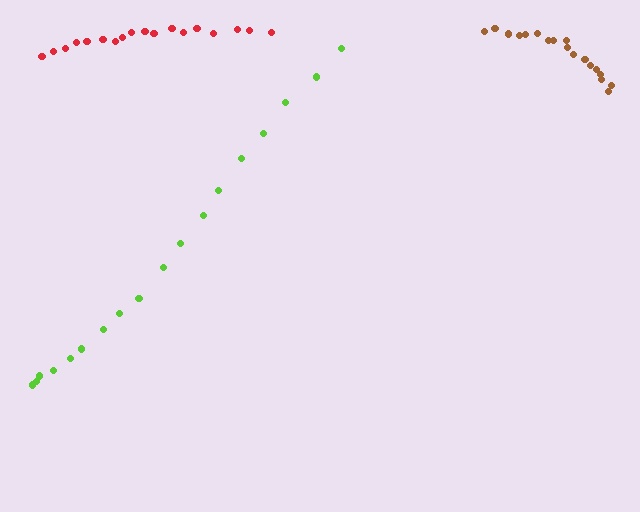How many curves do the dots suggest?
There are 3 distinct paths.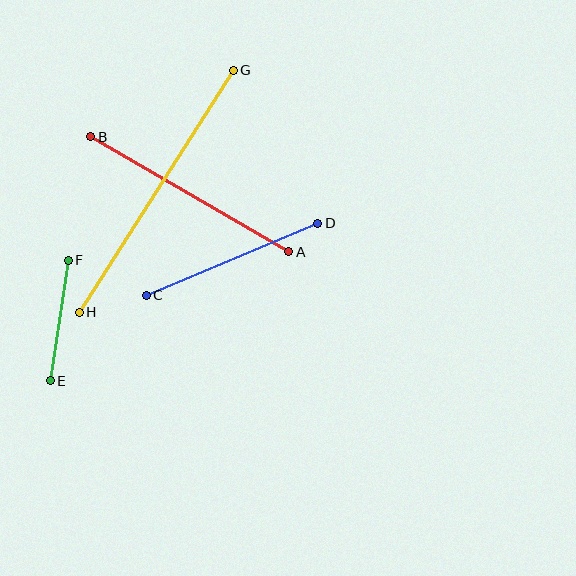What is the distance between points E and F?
The distance is approximately 122 pixels.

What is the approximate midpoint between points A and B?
The midpoint is at approximately (190, 194) pixels.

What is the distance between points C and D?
The distance is approximately 186 pixels.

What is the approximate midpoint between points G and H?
The midpoint is at approximately (156, 191) pixels.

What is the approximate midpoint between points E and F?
The midpoint is at approximately (59, 321) pixels.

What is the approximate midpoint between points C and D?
The midpoint is at approximately (232, 259) pixels.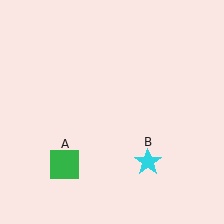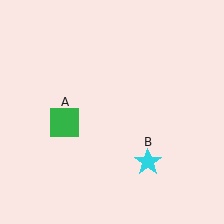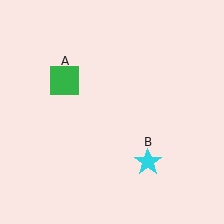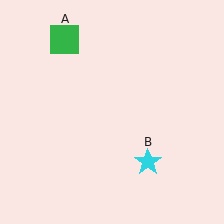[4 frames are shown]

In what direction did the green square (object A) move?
The green square (object A) moved up.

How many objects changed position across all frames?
1 object changed position: green square (object A).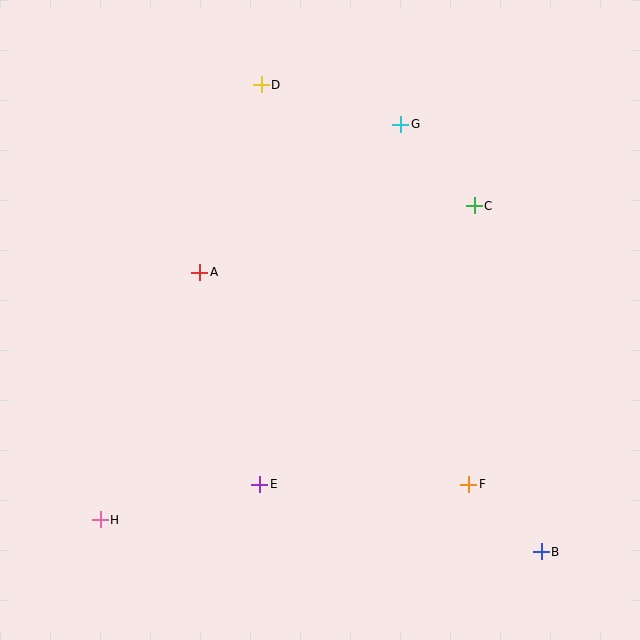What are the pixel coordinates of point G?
Point G is at (401, 124).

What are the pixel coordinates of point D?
Point D is at (261, 85).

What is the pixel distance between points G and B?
The distance between G and B is 450 pixels.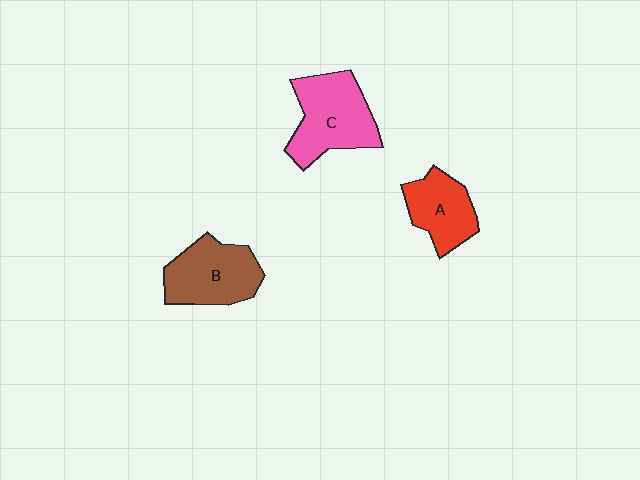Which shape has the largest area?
Shape C (pink).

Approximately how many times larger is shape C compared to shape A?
Approximately 1.4 times.